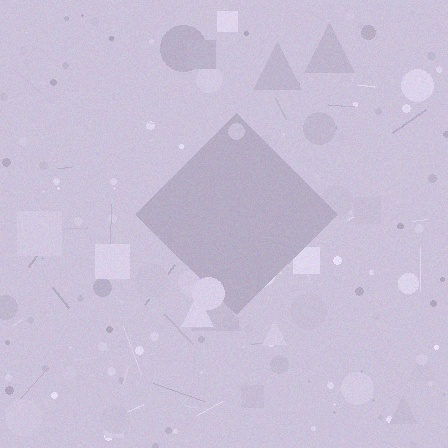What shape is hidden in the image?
A diamond is hidden in the image.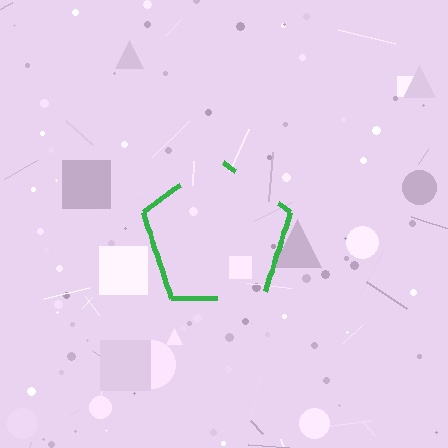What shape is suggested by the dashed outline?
The dashed outline suggests a pentagon.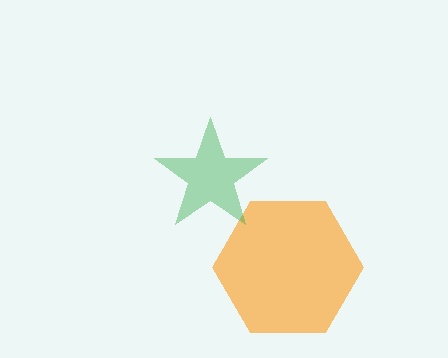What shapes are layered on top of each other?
The layered shapes are: an orange hexagon, a green star.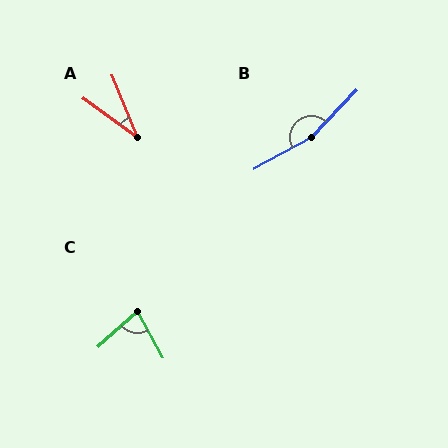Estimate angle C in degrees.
Approximately 78 degrees.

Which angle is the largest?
B, at approximately 163 degrees.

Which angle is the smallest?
A, at approximately 32 degrees.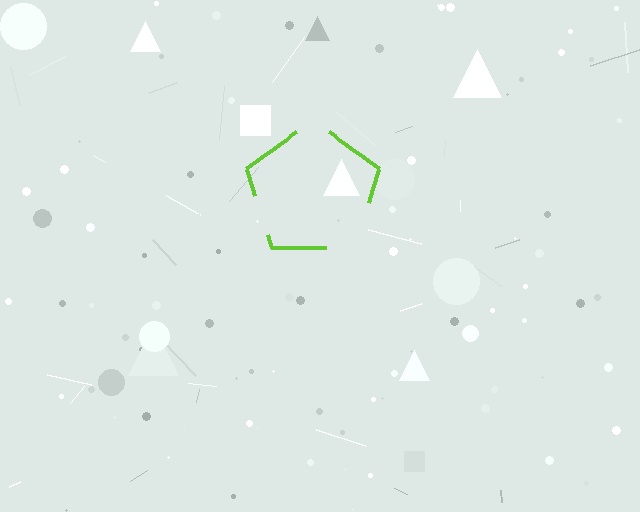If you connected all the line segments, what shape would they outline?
They would outline a pentagon.